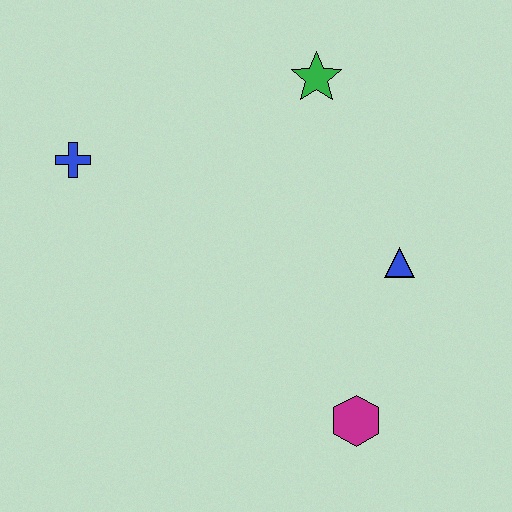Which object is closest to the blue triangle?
The magenta hexagon is closest to the blue triangle.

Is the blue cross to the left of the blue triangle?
Yes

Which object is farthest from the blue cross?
The magenta hexagon is farthest from the blue cross.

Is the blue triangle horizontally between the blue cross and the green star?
No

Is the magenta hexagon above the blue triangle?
No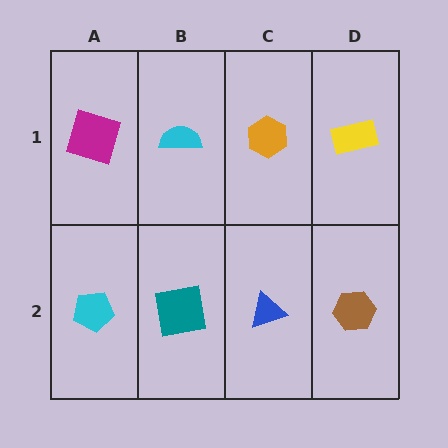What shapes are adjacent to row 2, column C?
An orange hexagon (row 1, column C), a teal square (row 2, column B), a brown hexagon (row 2, column D).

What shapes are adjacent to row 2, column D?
A yellow rectangle (row 1, column D), a blue triangle (row 2, column C).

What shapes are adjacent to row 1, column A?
A cyan pentagon (row 2, column A), a cyan semicircle (row 1, column B).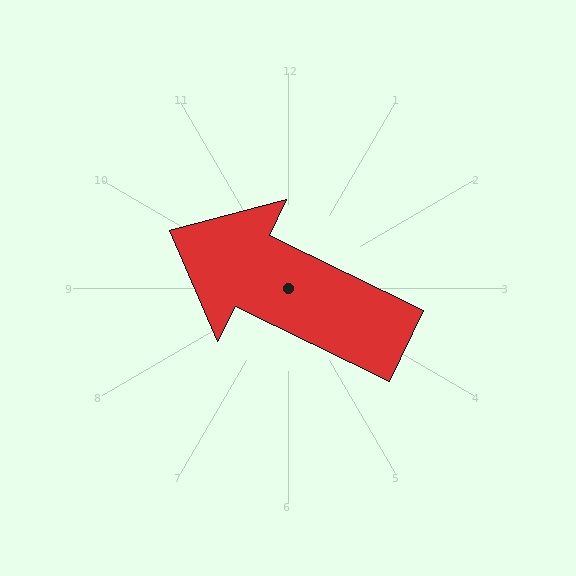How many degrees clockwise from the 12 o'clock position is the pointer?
Approximately 296 degrees.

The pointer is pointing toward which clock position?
Roughly 10 o'clock.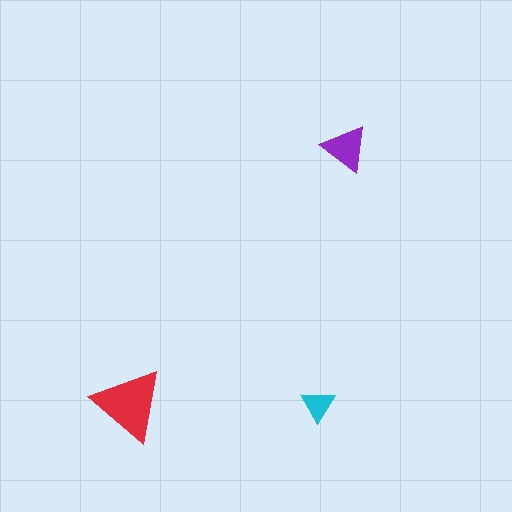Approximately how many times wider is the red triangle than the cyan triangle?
About 2 times wider.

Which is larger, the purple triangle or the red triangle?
The red one.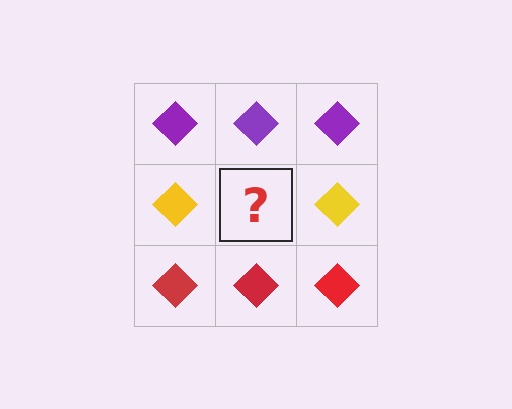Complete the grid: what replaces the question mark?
The question mark should be replaced with a yellow diamond.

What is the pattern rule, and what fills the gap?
The rule is that each row has a consistent color. The gap should be filled with a yellow diamond.